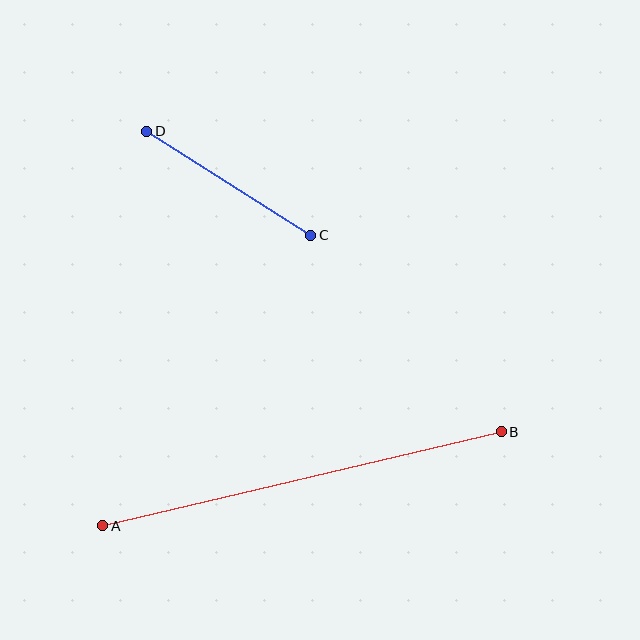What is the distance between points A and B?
The distance is approximately 410 pixels.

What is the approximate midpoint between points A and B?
The midpoint is at approximately (302, 479) pixels.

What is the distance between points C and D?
The distance is approximately 194 pixels.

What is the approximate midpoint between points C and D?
The midpoint is at approximately (229, 183) pixels.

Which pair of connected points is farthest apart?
Points A and B are farthest apart.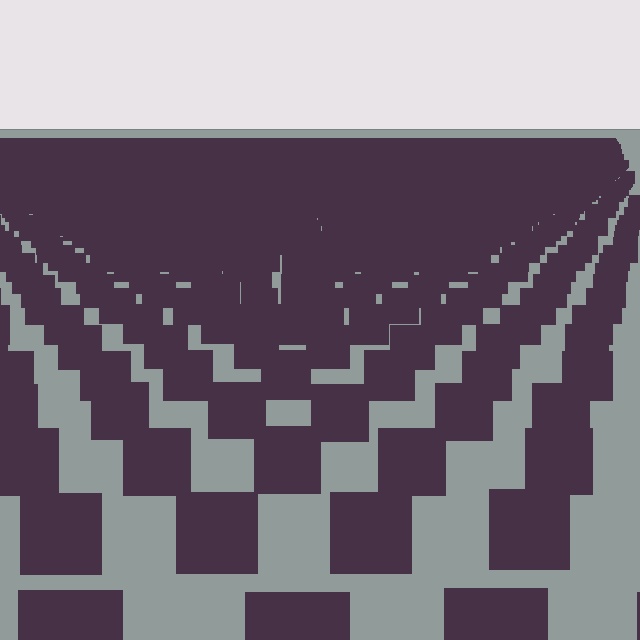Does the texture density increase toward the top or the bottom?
Density increases toward the top.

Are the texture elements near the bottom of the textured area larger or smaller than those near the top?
Larger. Near the bottom, elements are closer to the viewer and appear at a bigger on-screen size.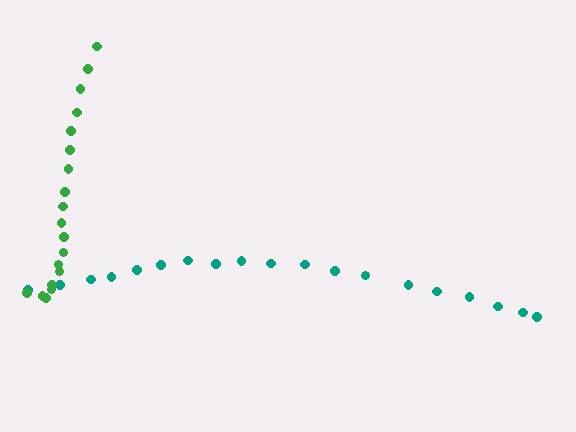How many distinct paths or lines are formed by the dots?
There are 2 distinct paths.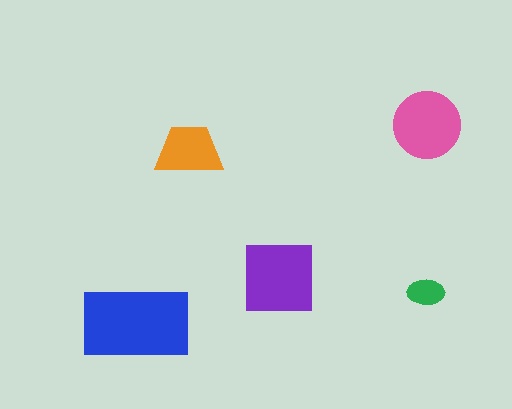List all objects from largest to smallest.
The blue rectangle, the purple square, the pink circle, the orange trapezoid, the green ellipse.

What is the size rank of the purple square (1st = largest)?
2nd.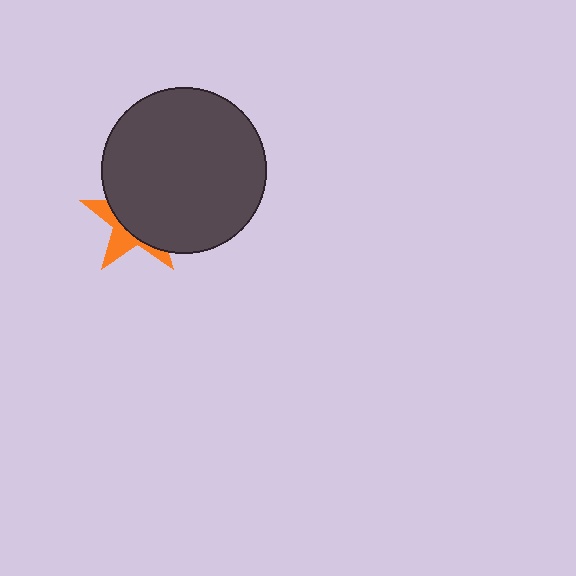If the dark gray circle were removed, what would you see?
You would see the complete orange star.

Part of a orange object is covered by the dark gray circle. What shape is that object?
It is a star.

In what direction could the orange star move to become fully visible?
The orange star could move toward the lower-left. That would shift it out from behind the dark gray circle entirely.